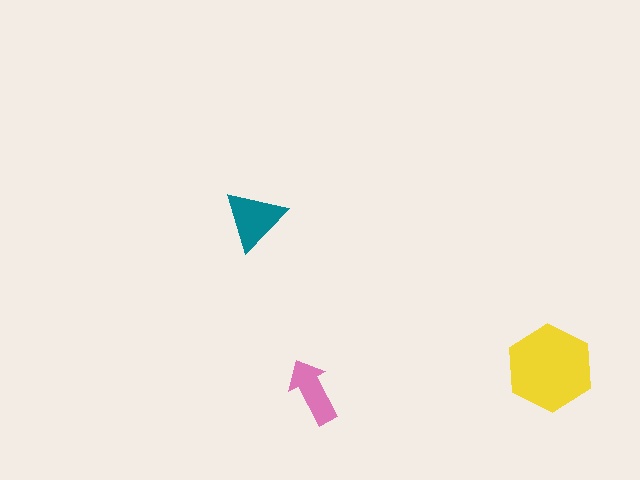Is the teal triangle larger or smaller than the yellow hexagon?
Smaller.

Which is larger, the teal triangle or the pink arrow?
The teal triangle.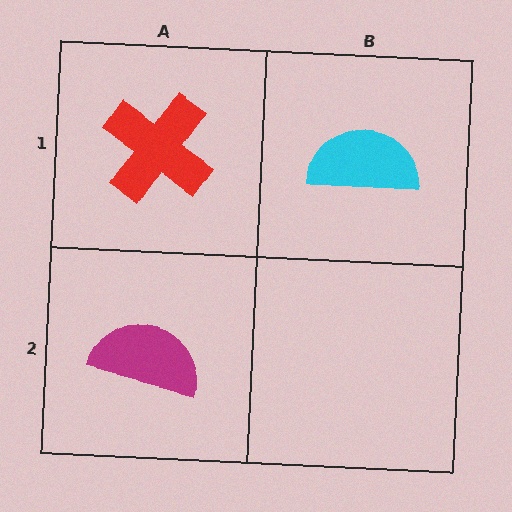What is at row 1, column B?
A cyan semicircle.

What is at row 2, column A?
A magenta semicircle.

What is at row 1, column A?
A red cross.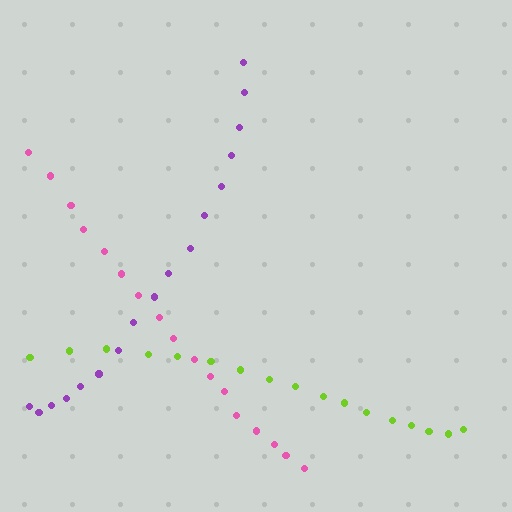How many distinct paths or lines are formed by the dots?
There are 3 distinct paths.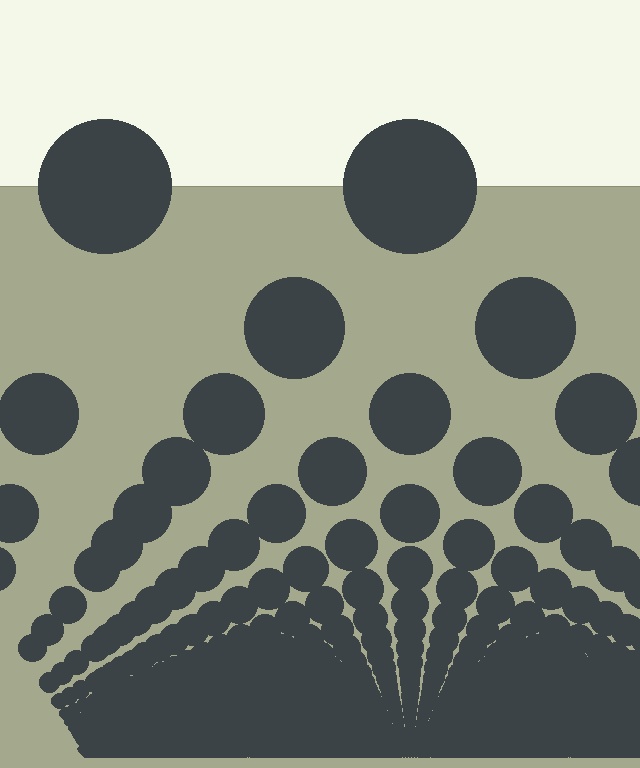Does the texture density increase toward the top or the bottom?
Density increases toward the bottom.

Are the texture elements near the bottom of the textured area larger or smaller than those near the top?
Smaller. The gradient is inverted — elements near the bottom are smaller and denser.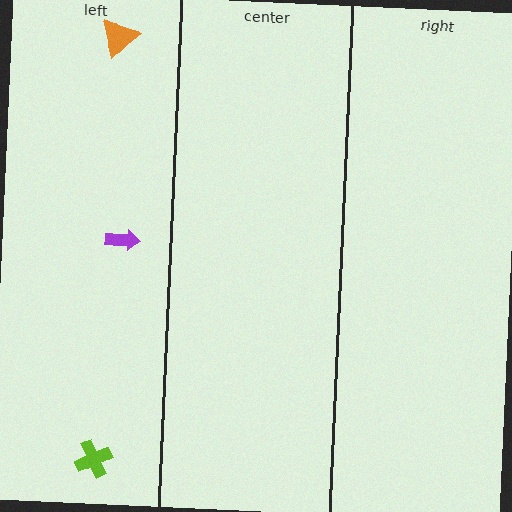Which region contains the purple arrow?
The left region.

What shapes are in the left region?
The orange triangle, the purple arrow, the lime cross.